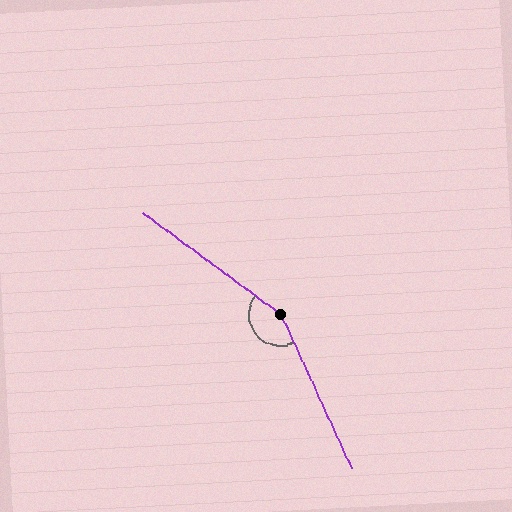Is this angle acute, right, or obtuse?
It is obtuse.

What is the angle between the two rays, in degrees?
Approximately 151 degrees.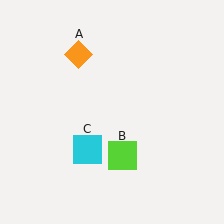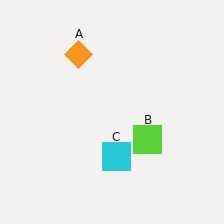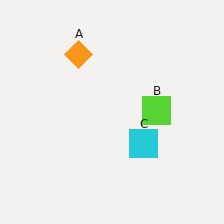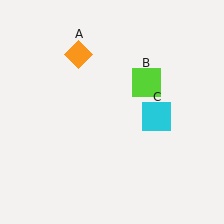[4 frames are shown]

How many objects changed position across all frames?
2 objects changed position: lime square (object B), cyan square (object C).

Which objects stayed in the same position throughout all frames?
Orange diamond (object A) remained stationary.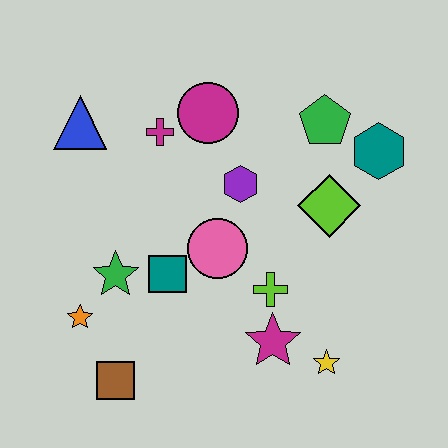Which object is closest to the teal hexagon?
The green pentagon is closest to the teal hexagon.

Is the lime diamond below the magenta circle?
Yes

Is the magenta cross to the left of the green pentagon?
Yes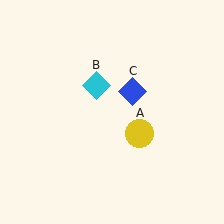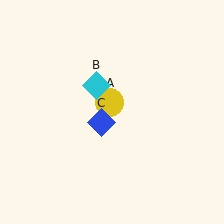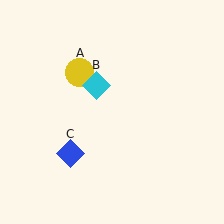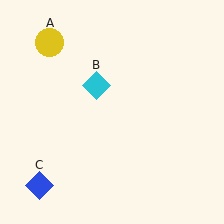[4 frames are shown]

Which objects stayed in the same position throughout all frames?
Cyan diamond (object B) remained stationary.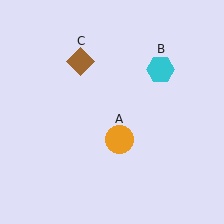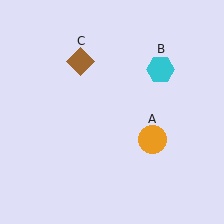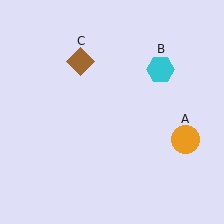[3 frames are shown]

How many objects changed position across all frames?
1 object changed position: orange circle (object A).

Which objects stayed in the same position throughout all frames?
Cyan hexagon (object B) and brown diamond (object C) remained stationary.